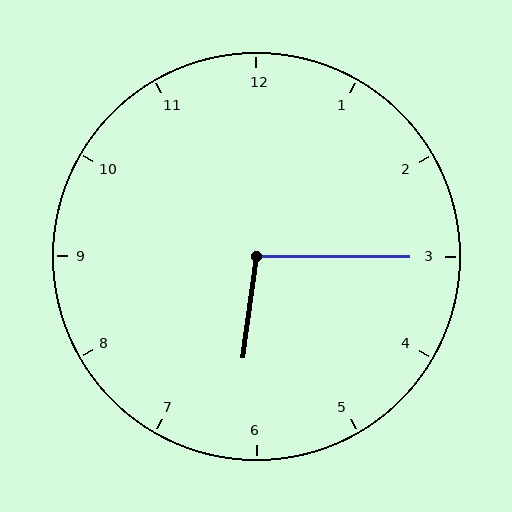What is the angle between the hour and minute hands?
Approximately 98 degrees.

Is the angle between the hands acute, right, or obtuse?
It is obtuse.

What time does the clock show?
6:15.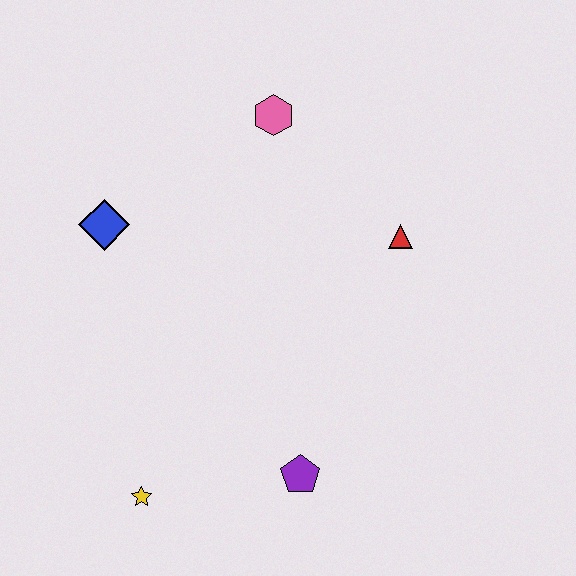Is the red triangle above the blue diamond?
No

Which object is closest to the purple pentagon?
The yellow star is closest to the purple pentagon.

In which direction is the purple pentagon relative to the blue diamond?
The purple pentagon is below the blue diamond.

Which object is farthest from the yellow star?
The pink hexagon is farthest from the yellow star.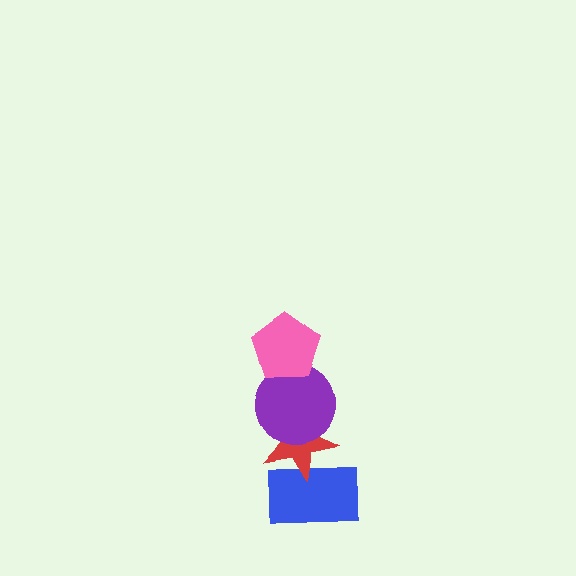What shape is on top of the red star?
The purple circle is on top of the red star.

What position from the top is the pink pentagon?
The pink pentagon is 1st from the top.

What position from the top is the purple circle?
The purple circle is 2nd from the top.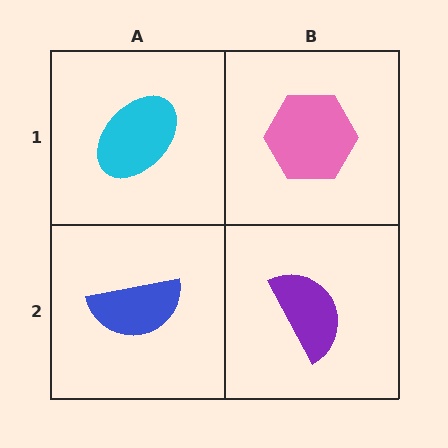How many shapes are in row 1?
2 shapes.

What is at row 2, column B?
A purple semicircle.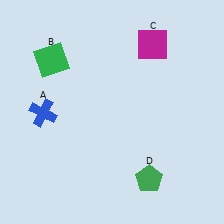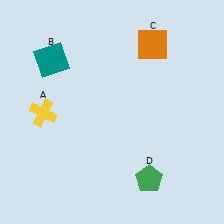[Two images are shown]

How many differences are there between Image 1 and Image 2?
There are 3 differences between the two images.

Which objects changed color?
A changed from blue to yellow. B changed from green to teal. C changed from magenta to orange.